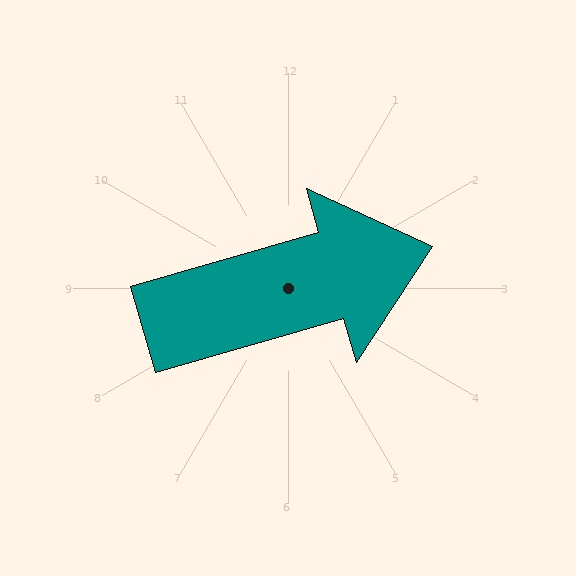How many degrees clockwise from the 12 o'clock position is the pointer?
Approximately 74 degrees.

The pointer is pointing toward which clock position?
Roughly 2 o'clock.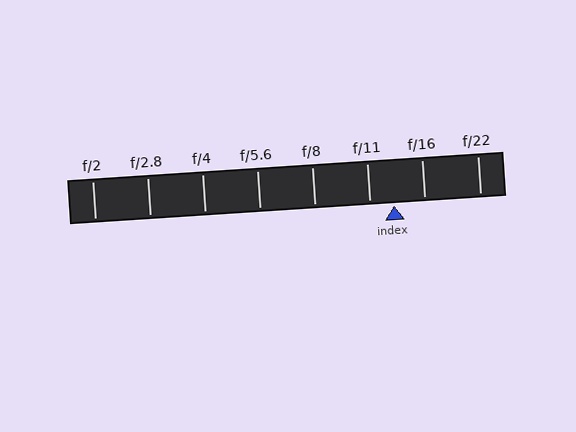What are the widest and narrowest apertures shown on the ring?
The widest aperture shown is f/2 and the narrowest is f/22.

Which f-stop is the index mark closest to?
The index mark is closest to f/11.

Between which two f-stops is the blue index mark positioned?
The index mark is between f/11 and f/16.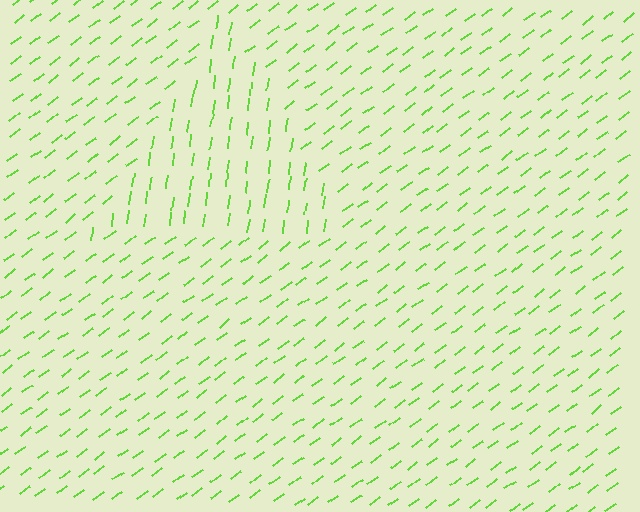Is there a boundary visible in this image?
Yes, there is a texture boundary formed by a change in line orientation.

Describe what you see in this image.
The image is filled with small lime line segments. A triangle region in the image has lines oriented differently from the surrounding lines, creating a visible texture boundary.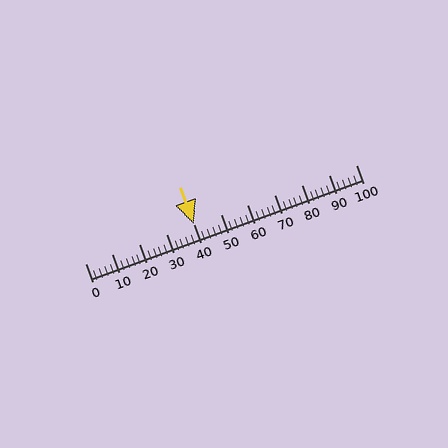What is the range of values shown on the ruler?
The ruler shows values from 0 to 100.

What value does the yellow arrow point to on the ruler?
The yellow arrow points to approximately 40.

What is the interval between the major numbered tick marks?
The major tick marks are spaced 10 units apart.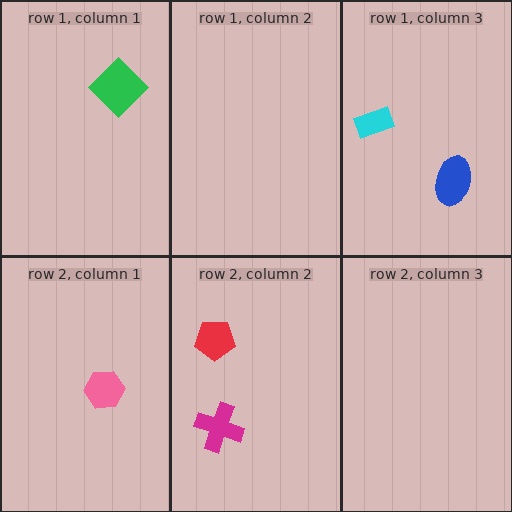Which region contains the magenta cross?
The row 2, column 2 region.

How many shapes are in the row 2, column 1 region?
1.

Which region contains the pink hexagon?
The row 2, column 1 region.